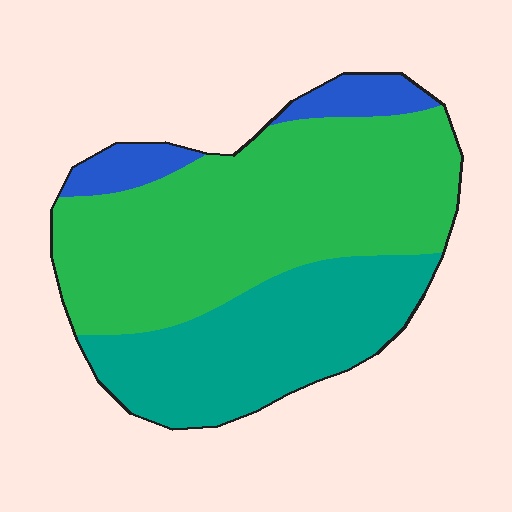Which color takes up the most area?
Green, at roughly 55%.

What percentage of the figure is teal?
Teal takes up about one third (1/3) of the figure.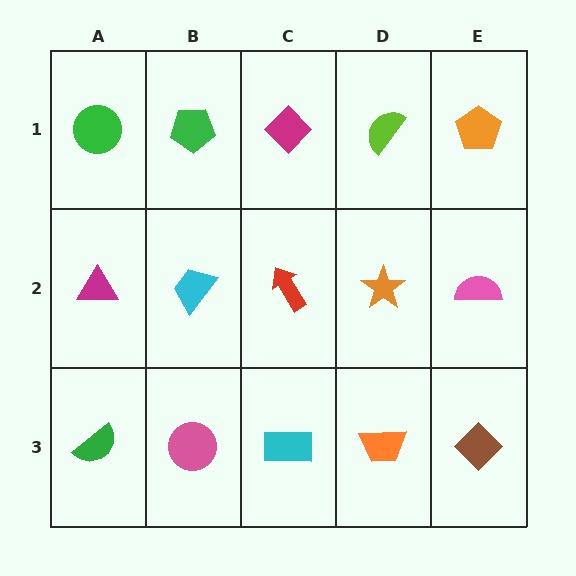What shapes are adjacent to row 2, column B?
A green pentagon (row 1, column B), a pink circle (row 3, column B), a magenta triangle (row 2, column A), a red arrow (row 2, column C).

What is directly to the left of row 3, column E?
An orange trapezoid.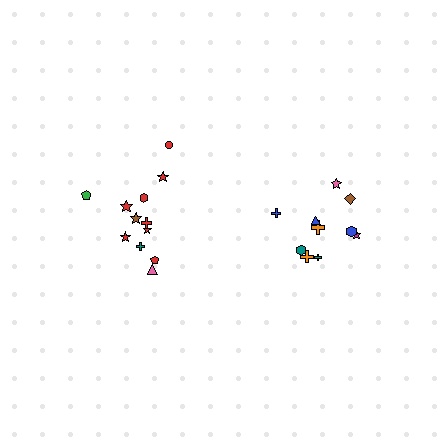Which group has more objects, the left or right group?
The left group.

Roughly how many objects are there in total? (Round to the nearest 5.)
Roughly 20 objects in total.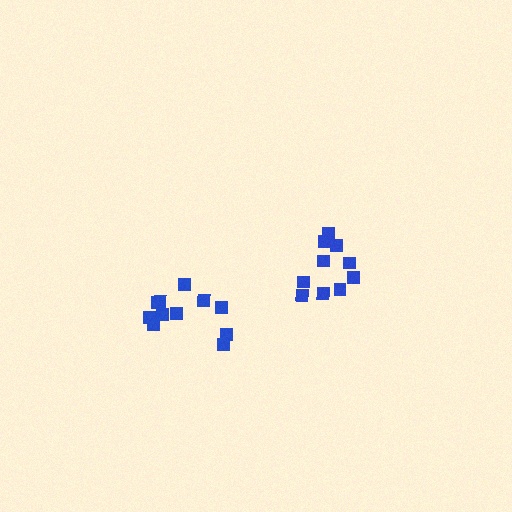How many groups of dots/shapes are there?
There are 2 groups.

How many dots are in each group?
Group 1: 10 dots, Group 2: 11 dots (21 total).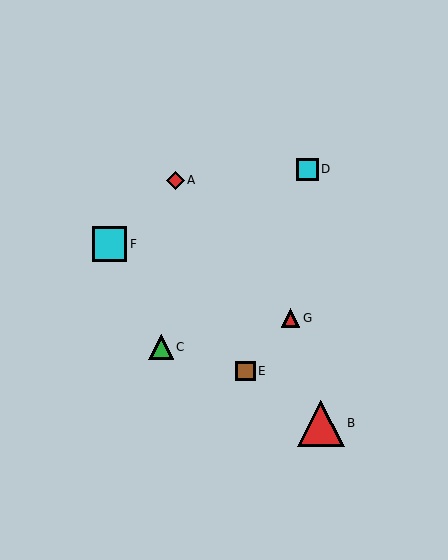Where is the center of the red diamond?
The center of the red diamond is at (175, 180).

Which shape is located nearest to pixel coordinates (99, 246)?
The cyan square (labeled F) at (110, 244) is nearest to that location.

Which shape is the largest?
The red triangle (labeled B) is the largest.